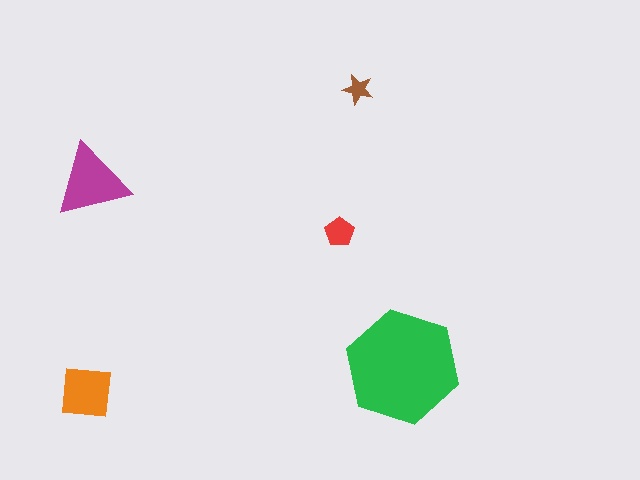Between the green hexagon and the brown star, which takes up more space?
The green hexagon.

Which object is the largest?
The green hexagon.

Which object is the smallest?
The brown star.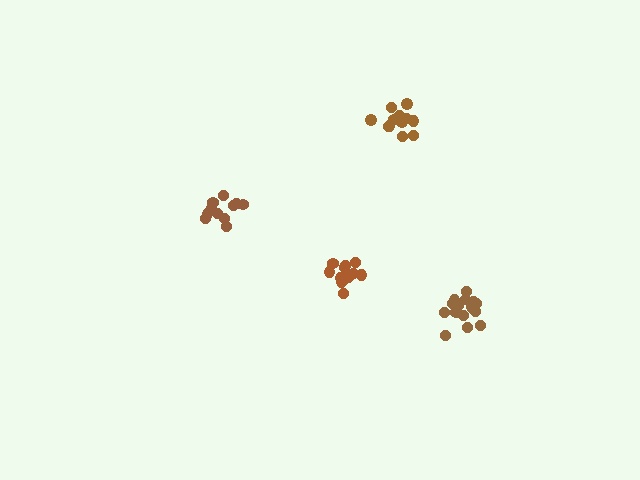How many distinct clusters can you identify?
There are 4 distinct clusters.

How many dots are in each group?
Group 1: 12 dots, Group 2: 13 dots, Group 3: 13 dots, Group 4: 18 dots (56 total).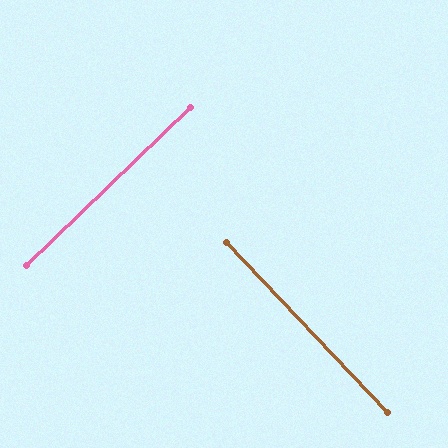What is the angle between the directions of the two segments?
Approximately 89 degrees.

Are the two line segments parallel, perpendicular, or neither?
Perpendicular — they meet at approximately 89°.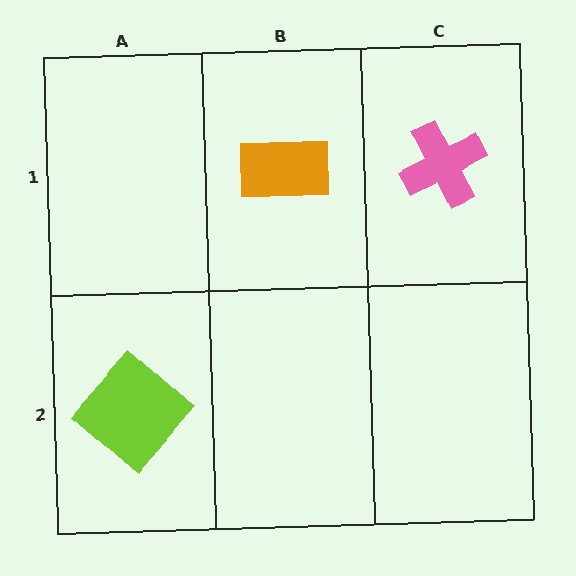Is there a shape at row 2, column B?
No, that cell is empty.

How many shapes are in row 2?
1 shape.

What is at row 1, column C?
A pink cross.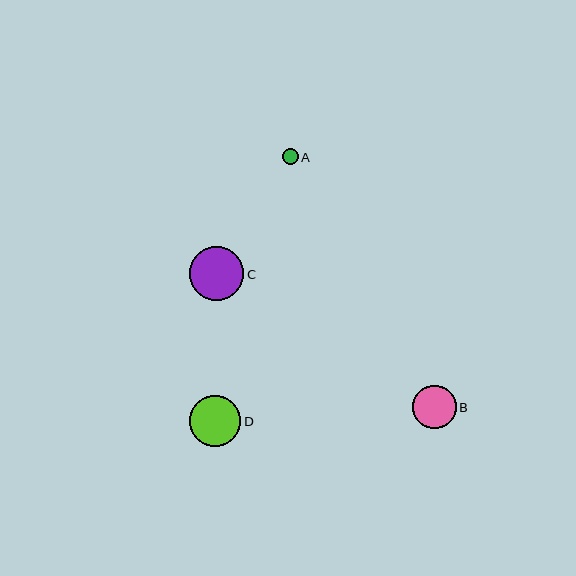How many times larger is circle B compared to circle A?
Circle B is approximately 2.8 times the size of circle A.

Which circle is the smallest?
Circle A is the smallest with a size of approximately 16 pixels.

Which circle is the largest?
Circle C is the largest with a size of approximately 54 pixels.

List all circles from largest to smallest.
From largest to smallest: C, D, B, A.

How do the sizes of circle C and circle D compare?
Circle C and circle D are approximately the same size.